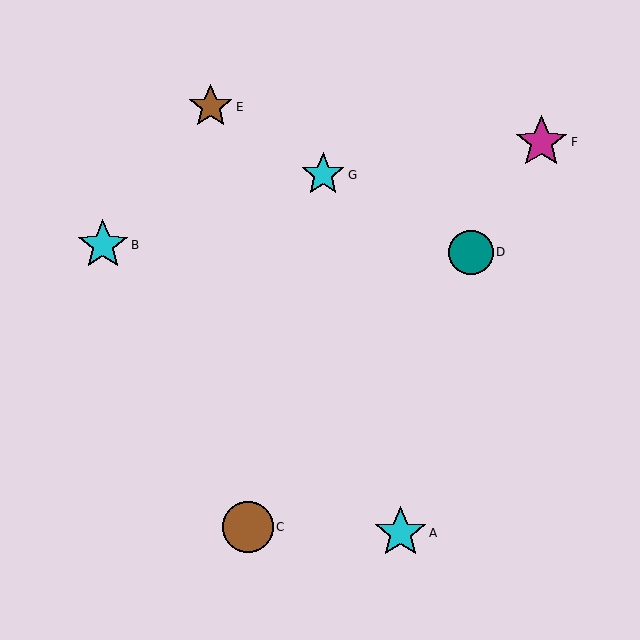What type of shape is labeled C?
Shape C is a brown circle.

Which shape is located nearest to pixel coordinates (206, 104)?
The brown star (labeled E) at (211, 107) is nearest to that location.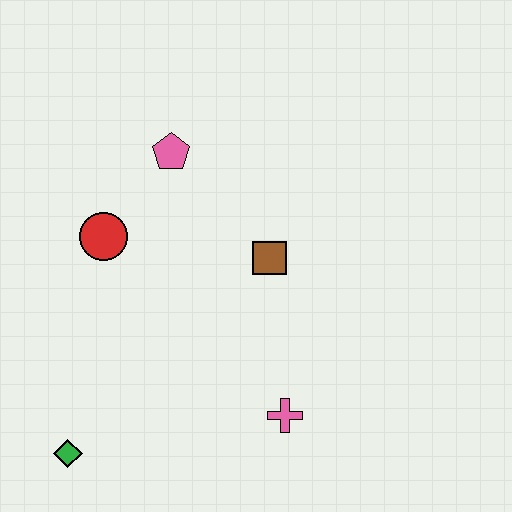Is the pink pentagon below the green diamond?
No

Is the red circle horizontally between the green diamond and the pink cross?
Yes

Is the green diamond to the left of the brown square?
Yes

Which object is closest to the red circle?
The pink pentagon is closest to the red circle.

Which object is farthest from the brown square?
The green diamond is farthest from the brown square.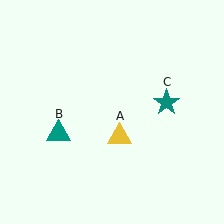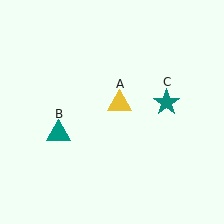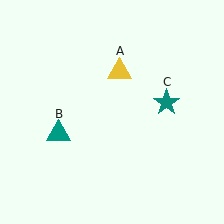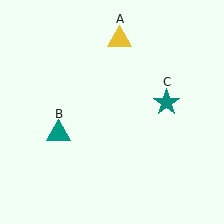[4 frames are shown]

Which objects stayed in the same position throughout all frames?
Teal triangle (object B) and teal star (object C) remained stationary.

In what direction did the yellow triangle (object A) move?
The yellow triangle (object A) moved up.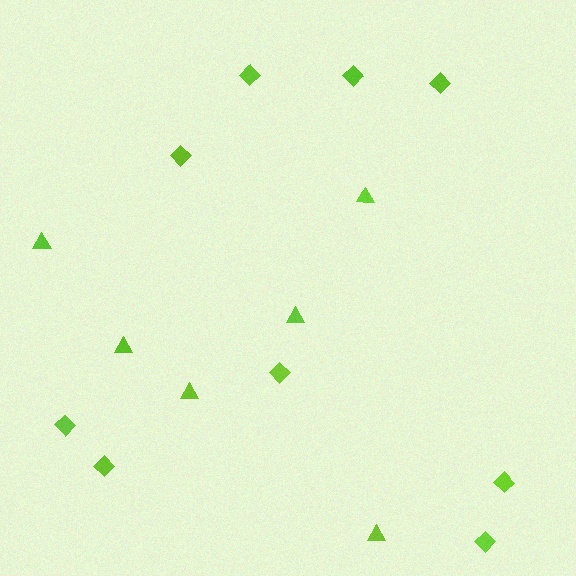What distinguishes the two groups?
There are 2 groups: one group of triangles (6) and one group of diamonds (9).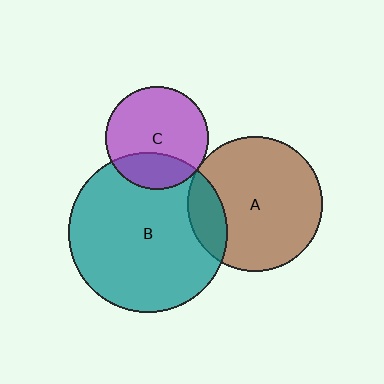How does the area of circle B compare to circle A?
Approximately 1.4 times.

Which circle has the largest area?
Circle B (teal).